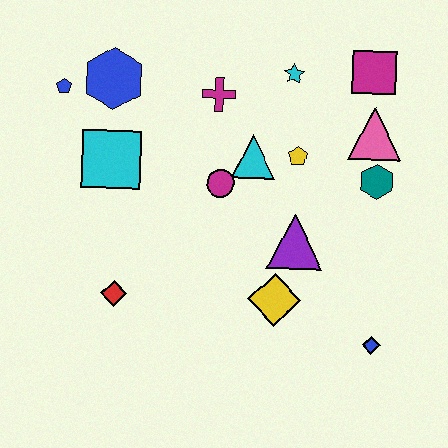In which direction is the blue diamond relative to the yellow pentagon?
The blue diamond is below the yellow pentagon.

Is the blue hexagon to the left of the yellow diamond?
Yes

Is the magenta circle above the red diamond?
Yes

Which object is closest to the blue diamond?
The yellow diamond is closest to the blue diamond.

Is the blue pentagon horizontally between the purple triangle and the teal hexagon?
No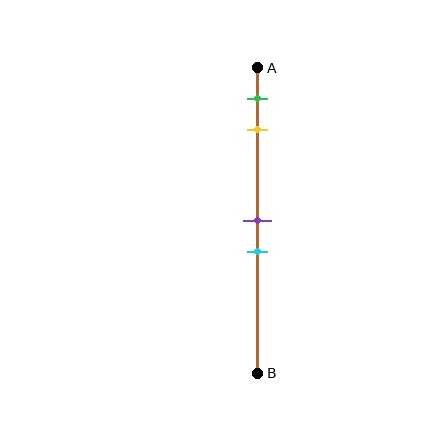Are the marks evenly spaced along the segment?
No, the marks are not evenly spaced.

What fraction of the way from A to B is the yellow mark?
The yellow mark is approximately 20% (0.2) of the way from A to B.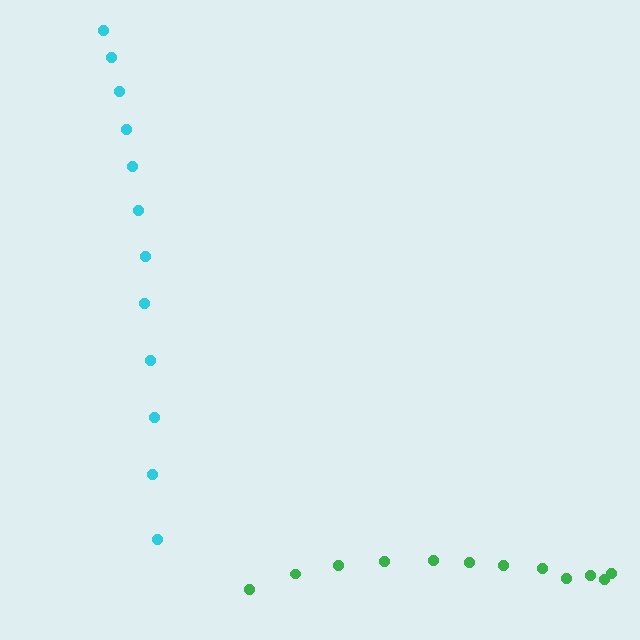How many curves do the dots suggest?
There are 2 distinct paths.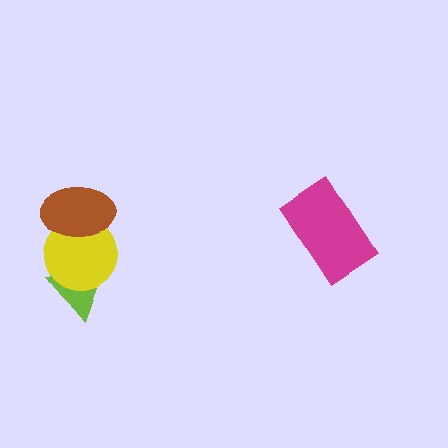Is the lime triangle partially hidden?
Yes, it is partially covered by another shape.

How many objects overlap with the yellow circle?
2 objects overlap with the yellow circle.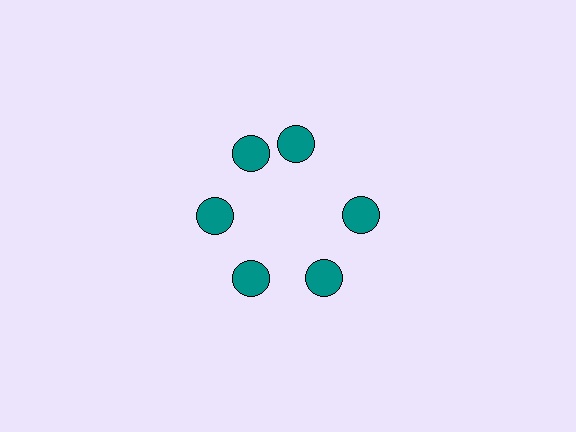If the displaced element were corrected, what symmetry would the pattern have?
It would have 6-fold rotational symmetry — the pattern would map onto itself every 60 degrees.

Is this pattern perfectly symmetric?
No. The 6 teal circles are arranged in a ring, but one element near the 1 o'clock position is rotated out of alignment along the ring, breaking the 6-fold rotational symmetry.